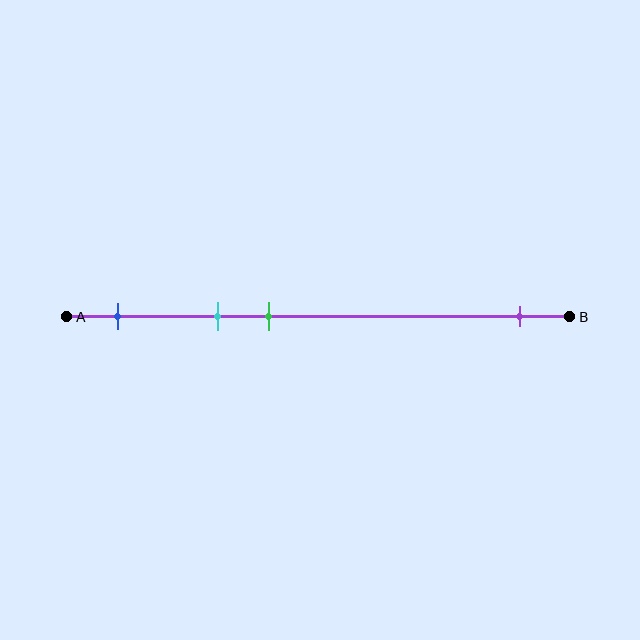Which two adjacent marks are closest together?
The cyan and green marks are the closest adjacent pair.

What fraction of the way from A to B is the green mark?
The green mark is approximately 40% (0.4) of the way from A to B.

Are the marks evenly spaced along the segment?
No, the marks are not evenly spaced.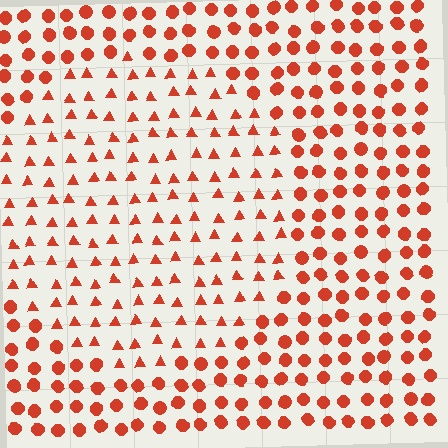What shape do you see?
I see a circle.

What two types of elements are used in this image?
The image uses triangles inside the circle region and circles outside it.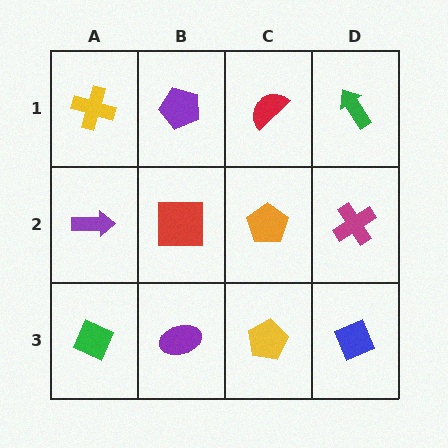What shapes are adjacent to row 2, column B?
A purple pentagon (row 1, column B), a purple ellipse (row 3, column B), a purple arrow (row 2, column A), an orange pentagon (row 2, column C).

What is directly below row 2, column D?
A blue diamond.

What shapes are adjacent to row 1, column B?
A red square (row 2, column B), a yellow cross (row 1, column A), a red semicircle (row 1, column C).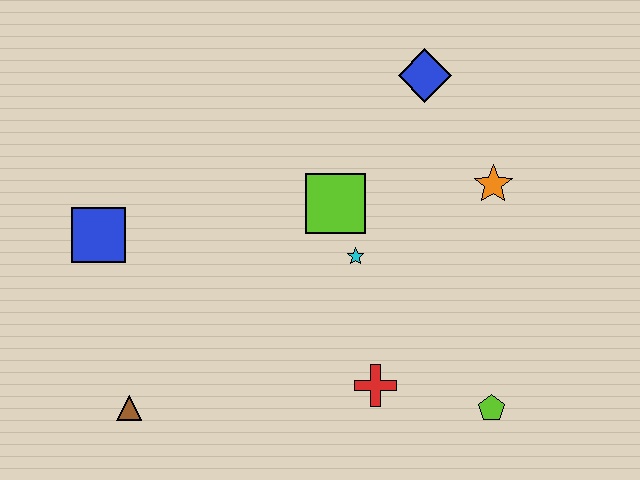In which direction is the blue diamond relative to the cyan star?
The blue diamond is above the cyan star.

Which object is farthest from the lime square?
The brown triangle is farthest from the lime square.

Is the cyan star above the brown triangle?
Yes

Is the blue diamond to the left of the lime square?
No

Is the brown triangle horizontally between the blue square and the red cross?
Yes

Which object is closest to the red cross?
The lime pentagon is closest to the red cross.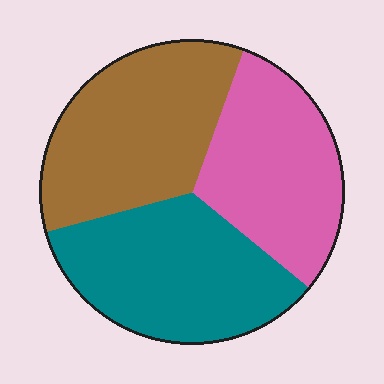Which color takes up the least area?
Pink, at roughly 30%.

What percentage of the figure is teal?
Teal takes up about one third (1/3) of the figure.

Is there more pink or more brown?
Brown.